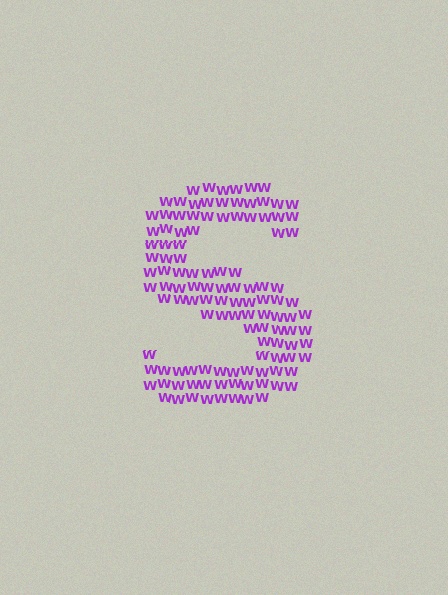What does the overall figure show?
The overall figure shows the letter S.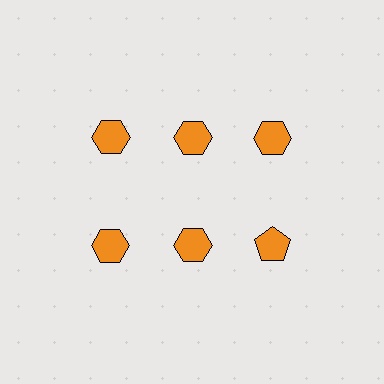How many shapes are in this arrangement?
There are 6 shapes arranged in a grid pattern.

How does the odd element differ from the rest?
It has a different shape: pentagon instead of hexagon.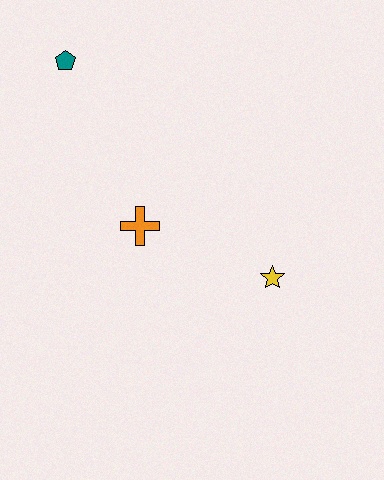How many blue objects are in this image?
There are no blue objects.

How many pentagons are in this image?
There is 1 pentagon.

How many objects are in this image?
There are 3 objects.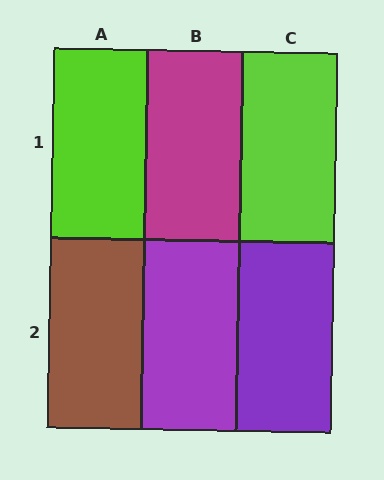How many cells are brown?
1 cell is brown.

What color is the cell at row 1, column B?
Magenta.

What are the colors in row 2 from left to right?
Brown, purple, purple.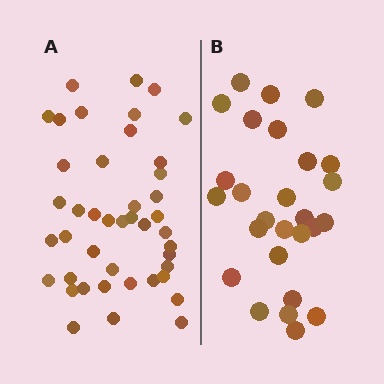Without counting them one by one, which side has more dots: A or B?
Region A (the left region) has more dots.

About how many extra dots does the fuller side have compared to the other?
Region A has approximately 15 more dots than region B.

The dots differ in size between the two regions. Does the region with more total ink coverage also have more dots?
No. Region B has more total ink coverage because its dots are larger, but region A actually contains more individual dots. Total area can be misleading — the number of items is what matters here.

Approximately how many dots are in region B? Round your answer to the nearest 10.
About 30 dots. (The exact count is 27, which rounds to 30.)